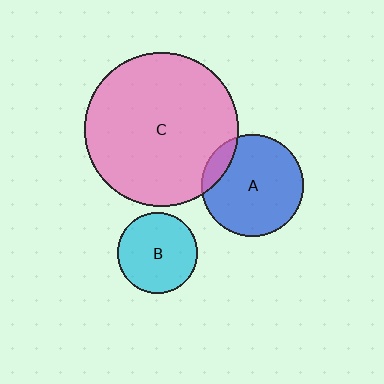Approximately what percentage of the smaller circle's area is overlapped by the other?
Approximately 10%.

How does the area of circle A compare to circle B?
Approximately 1.6 times.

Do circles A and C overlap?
Yes.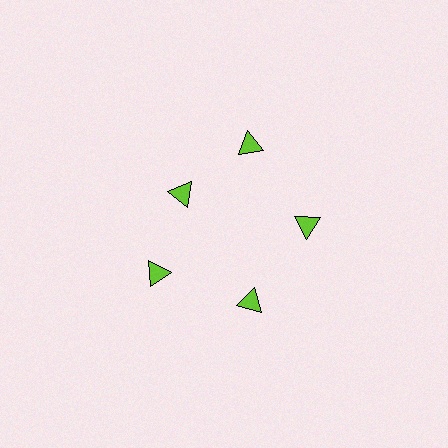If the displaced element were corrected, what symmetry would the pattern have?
It would have 5-fold rotational symmetry — the pattern would map onto itself every 72 degrees.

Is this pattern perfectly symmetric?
No. The 5 lime triangles are arranged in a ring, but one element near the 10 o'clock position is pulled inward toward the center, breaking the 5-fold rotational symmetry.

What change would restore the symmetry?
The symmetry would be restored by moving it outward, back onto the ring so that all 5 triangles sit at equal angles and equal distance from the center.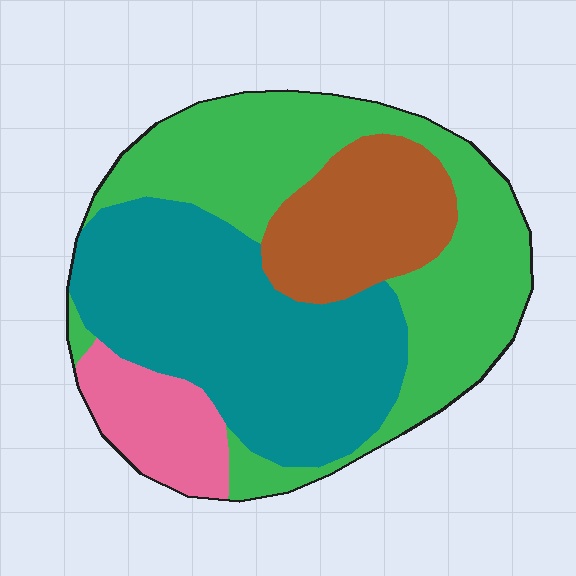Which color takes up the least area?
Pink, at roughly 10%.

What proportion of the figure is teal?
Teal covers 37% of the figure.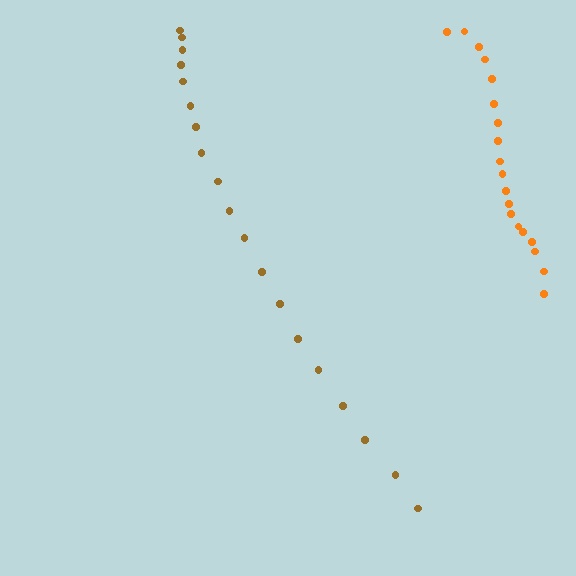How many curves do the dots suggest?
There are 2 distinct paths.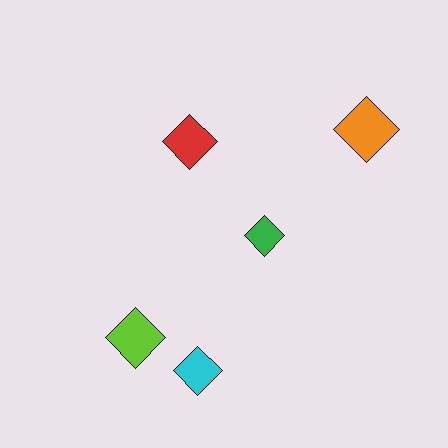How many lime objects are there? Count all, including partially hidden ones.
There is 1 lime object.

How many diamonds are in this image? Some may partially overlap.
There are 5 diamonds.